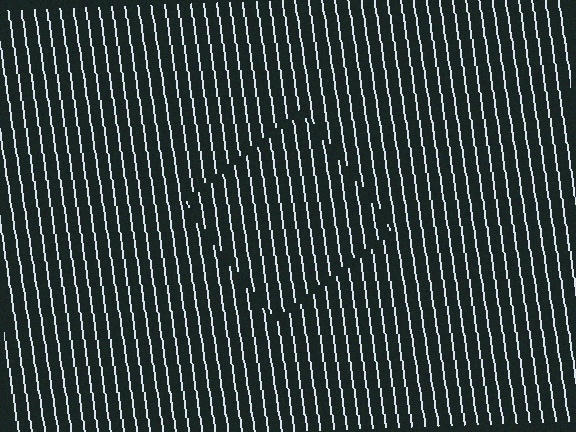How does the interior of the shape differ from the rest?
The interior of the shape contains the same grating, shifted by half a period — the contour is defined by the phase discontinuity where line-ends from the inner and outer gratings abut.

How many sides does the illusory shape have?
4 sides — the line-ends trace a square.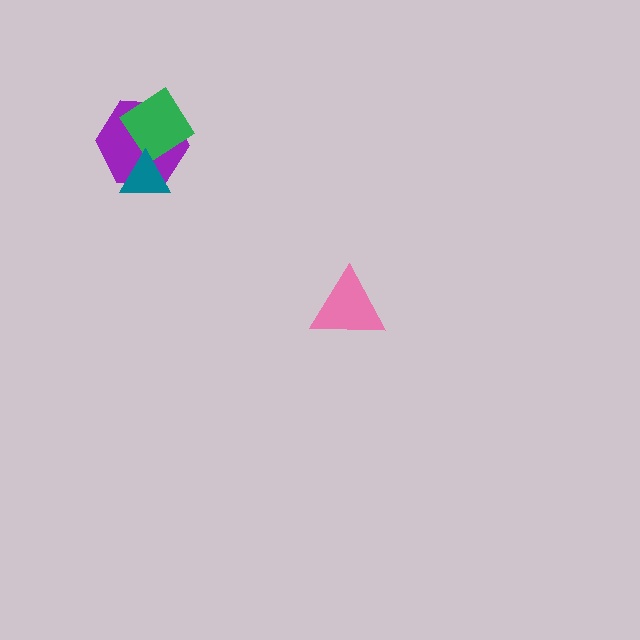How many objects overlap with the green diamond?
1 object overlaps with the green diamond.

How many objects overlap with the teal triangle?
1 object overlaps with the teal triangle.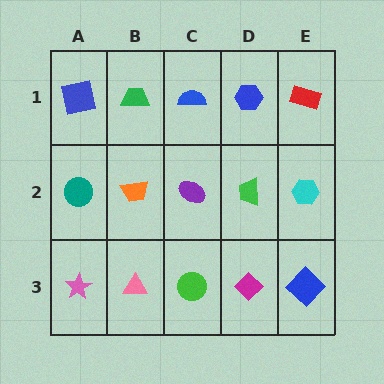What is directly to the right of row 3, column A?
A pink triangle.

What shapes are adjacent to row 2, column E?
A red rectangle (row 1, column E), a blue diamond (row 3, column E), a green trapezoid (row 2, column D).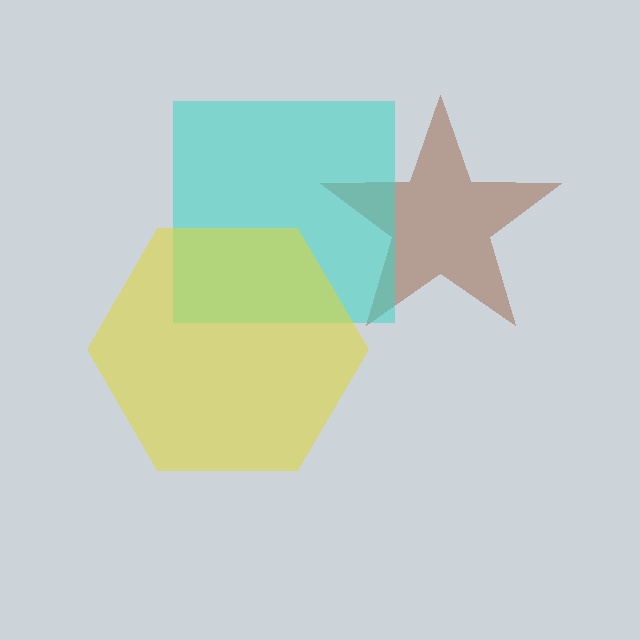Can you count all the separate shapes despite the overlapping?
Yes, there are 3 separate shapes.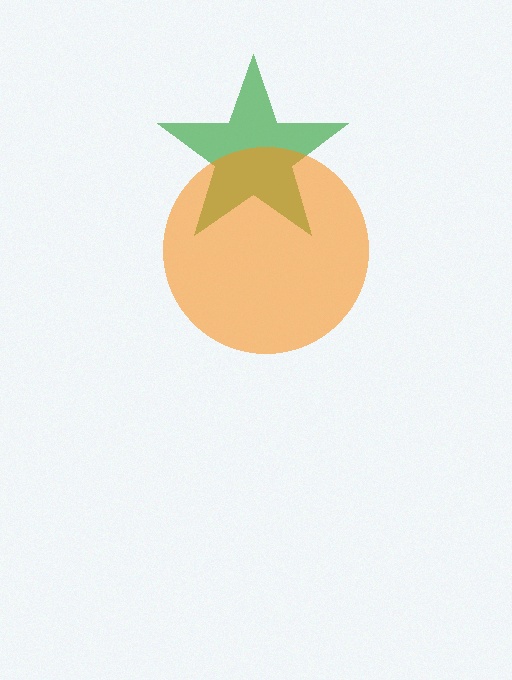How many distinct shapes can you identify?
There are 2 distinct shapes: a green star, an orange circle.